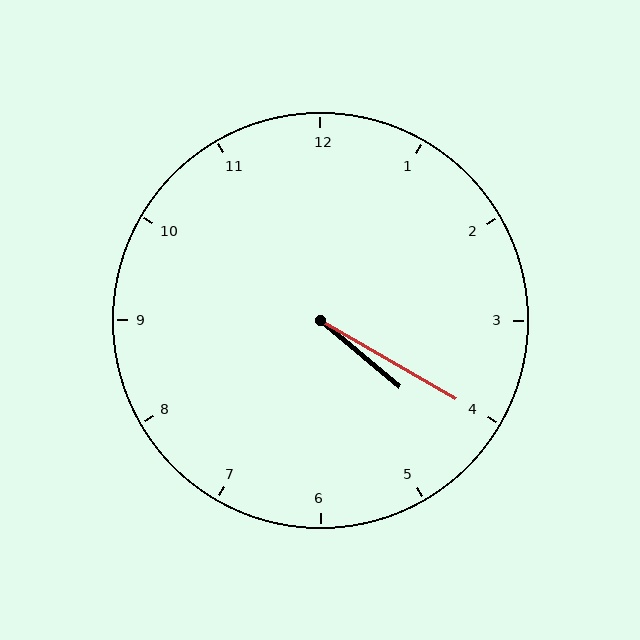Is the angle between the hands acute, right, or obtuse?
It is acute.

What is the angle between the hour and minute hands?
Approximately 10 degrees.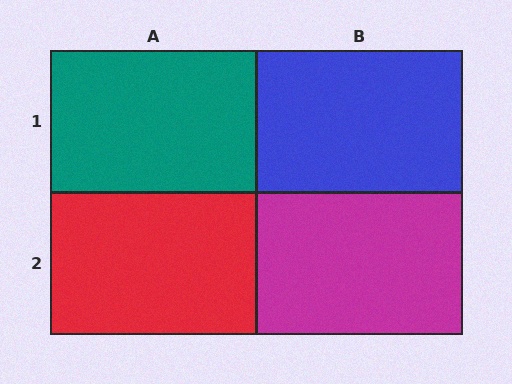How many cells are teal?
1 cell is teal.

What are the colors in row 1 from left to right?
Teal, blue.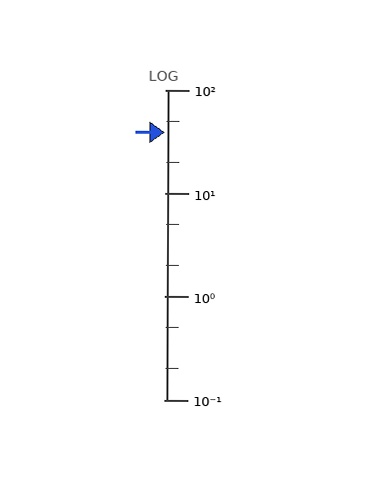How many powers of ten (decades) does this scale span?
The scale spans 3 decades, from 0.1 to 100.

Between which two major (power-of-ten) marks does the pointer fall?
The pointer is between 10 and 100.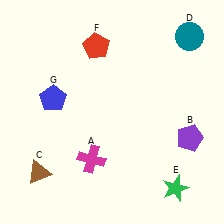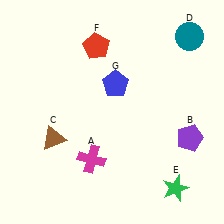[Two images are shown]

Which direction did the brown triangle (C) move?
The brown triangle (C) moved up.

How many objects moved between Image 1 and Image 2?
2 objects moved between the two images.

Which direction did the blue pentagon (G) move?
The blue pentagon (G) moved right.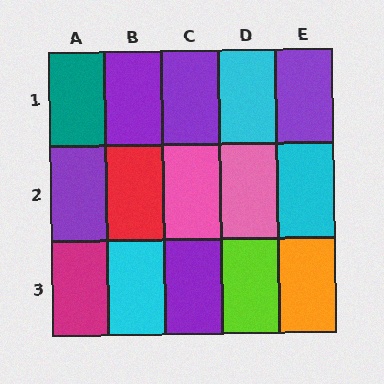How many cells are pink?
2 cells are pink.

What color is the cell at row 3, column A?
Magenta.